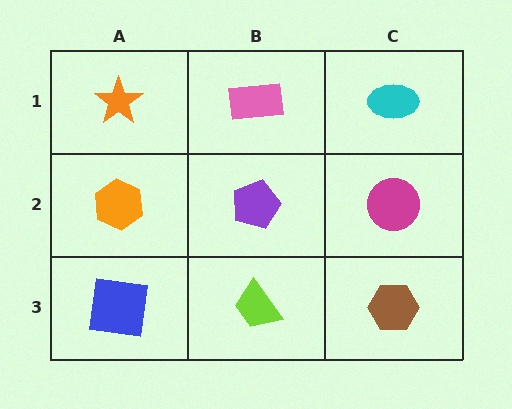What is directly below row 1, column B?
A purple pentagon.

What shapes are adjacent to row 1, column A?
An orange hexagon (row 2, column A), a pink rectangle (row 1, column B).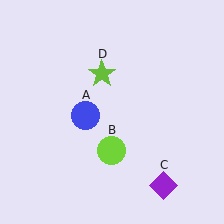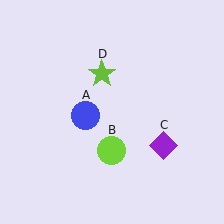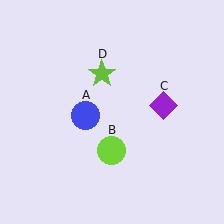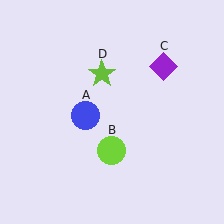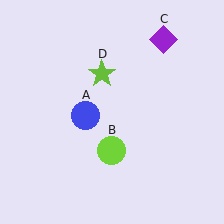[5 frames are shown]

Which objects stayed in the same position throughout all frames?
Blue circle (object A) and lime circle (object B) and lime star (object D) remained stationary.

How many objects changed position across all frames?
1 object changed position: purple diamond (object C).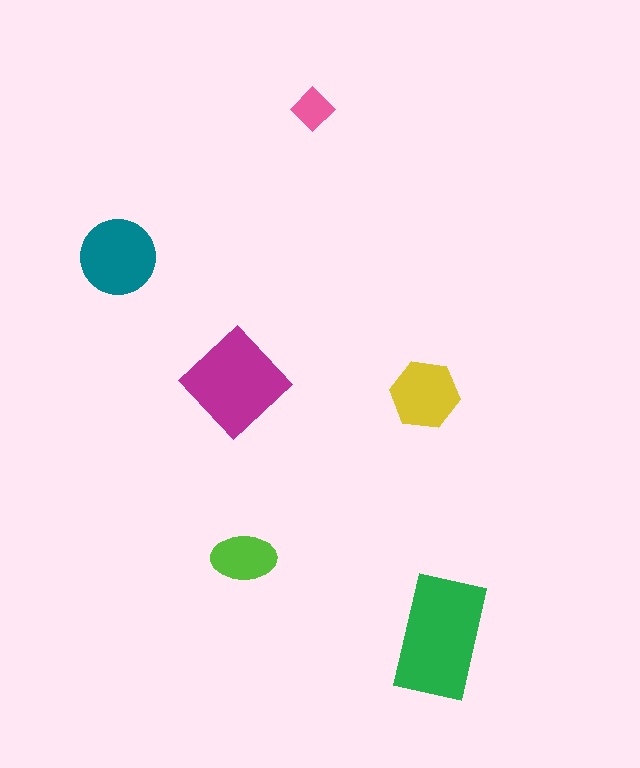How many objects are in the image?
There are 6 objects in the image.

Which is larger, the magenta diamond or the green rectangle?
The green rectangle.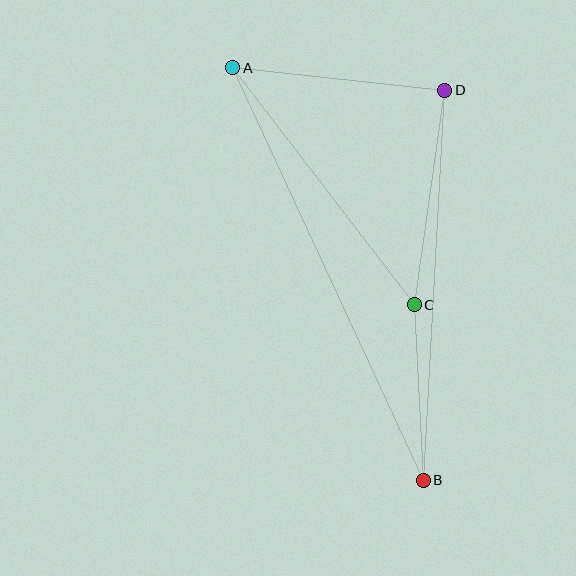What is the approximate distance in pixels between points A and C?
The distance between A and C is approximately 299 pixels.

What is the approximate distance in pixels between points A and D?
The distance between A and D is approximately 213 pixels.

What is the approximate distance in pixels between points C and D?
The distance between C and D is approximately 217 pixels.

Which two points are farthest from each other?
Points A and B are farthest from each other.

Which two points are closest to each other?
Points B and C are closest to each other.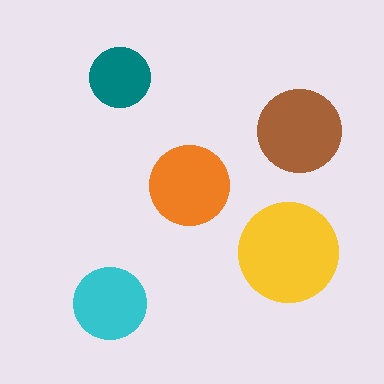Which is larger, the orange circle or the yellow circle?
The yellow one.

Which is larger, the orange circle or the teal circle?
The orange one.